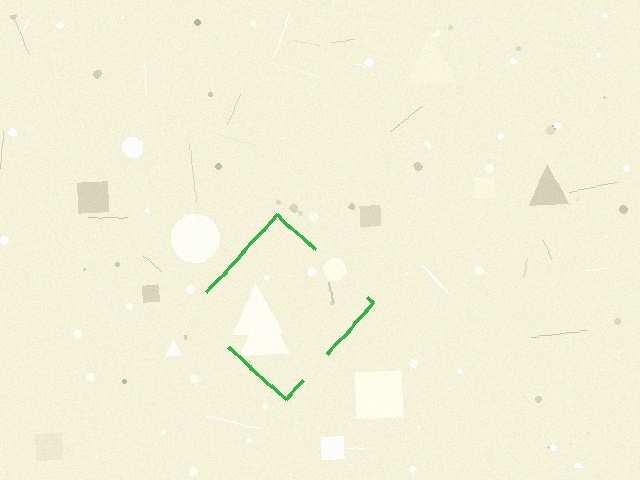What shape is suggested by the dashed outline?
The dashed outline suggests a diamond.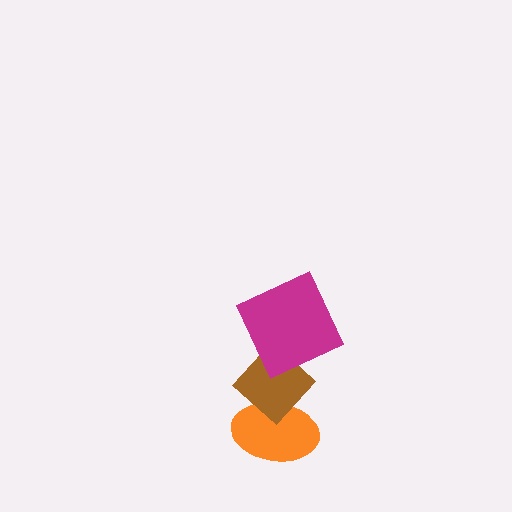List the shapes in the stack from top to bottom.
From top to bottom: the magenta square, the brown diamond, the orange ellipse.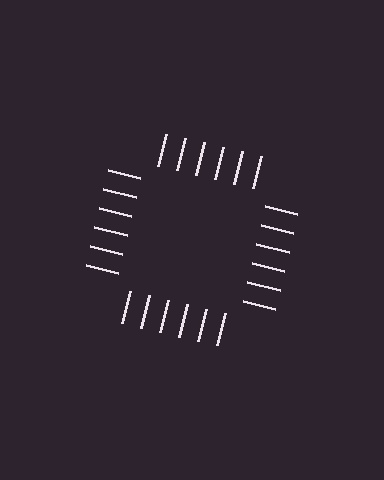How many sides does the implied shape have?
4 sides — the line-ends trace a square.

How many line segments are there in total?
24 — 6 along each of the 4 edges.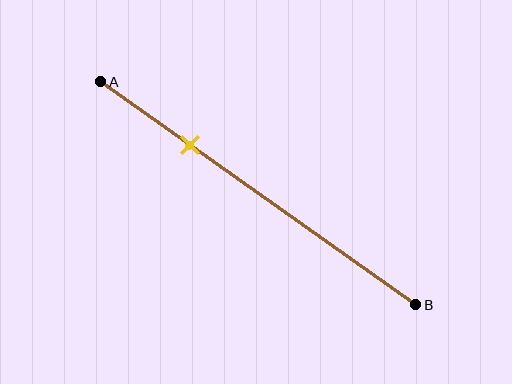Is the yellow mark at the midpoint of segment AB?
No, the mark is at about 30% from A, not at the 50% midpoint.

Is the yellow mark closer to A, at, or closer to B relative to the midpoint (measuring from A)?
The yellow mark is closer to point A than the midpoint of segment AB.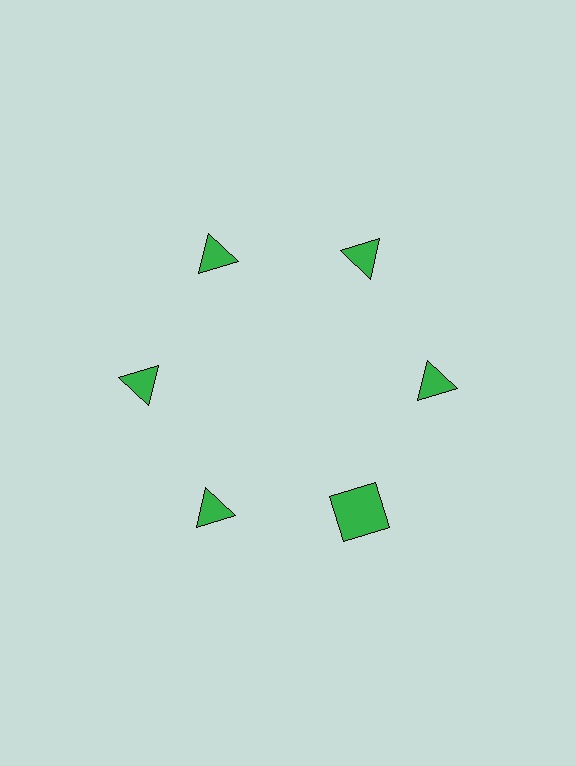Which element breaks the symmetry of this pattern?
The green square at roughly the 5 o'clock position breaks the symmetry. All other shapes are green triangles.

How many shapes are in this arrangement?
There are 6 shapes arranged in a ring pattern.